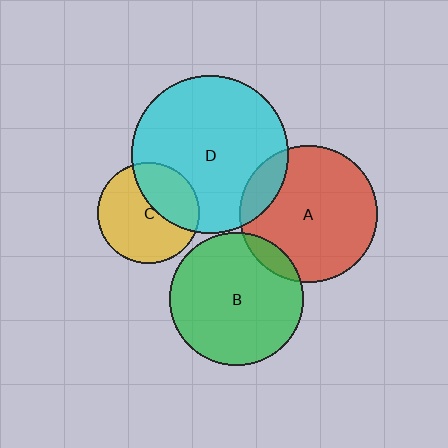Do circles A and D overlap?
Yes.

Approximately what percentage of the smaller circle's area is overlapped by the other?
Approximately 15%.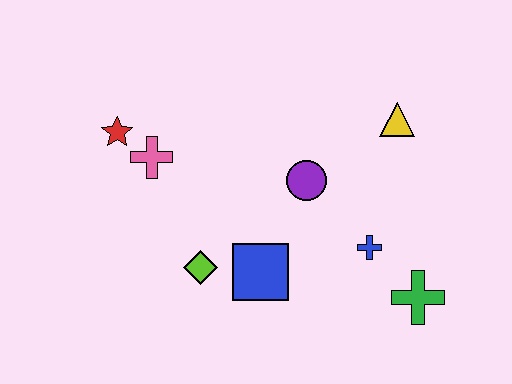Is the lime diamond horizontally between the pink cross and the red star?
No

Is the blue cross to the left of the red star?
No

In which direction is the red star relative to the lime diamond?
The red star is above the lime diamond.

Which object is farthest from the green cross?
The red star is farthest from the green cross.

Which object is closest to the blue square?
The lime diamond is closest to the blue square.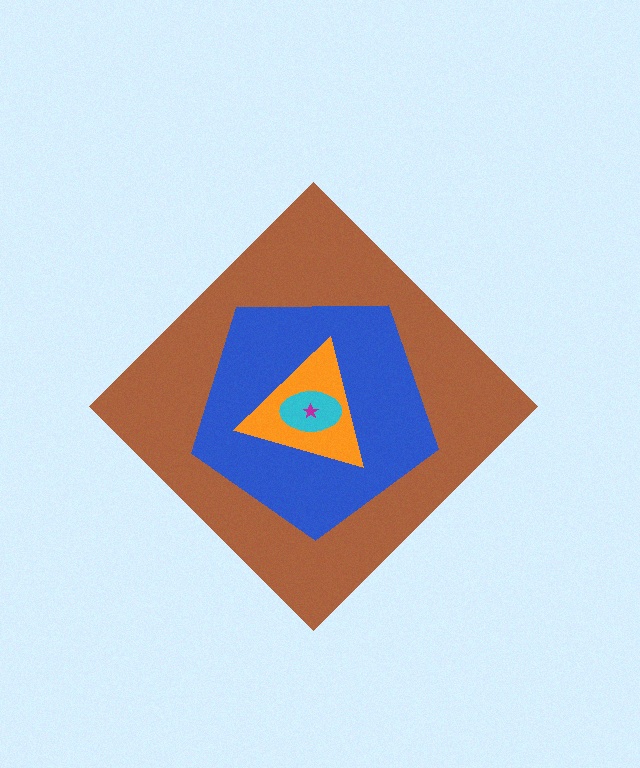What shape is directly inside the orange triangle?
The cyan ellipse.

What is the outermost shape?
The brown diamond.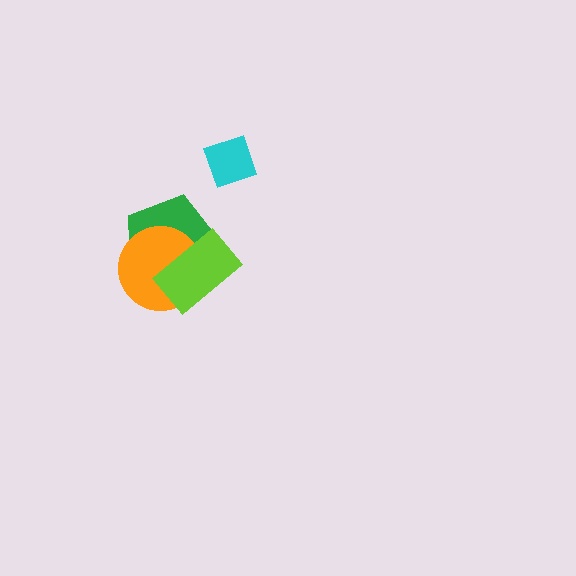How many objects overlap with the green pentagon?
2 objects overlap with the green pentagon.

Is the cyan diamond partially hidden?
No, no other shape covers it.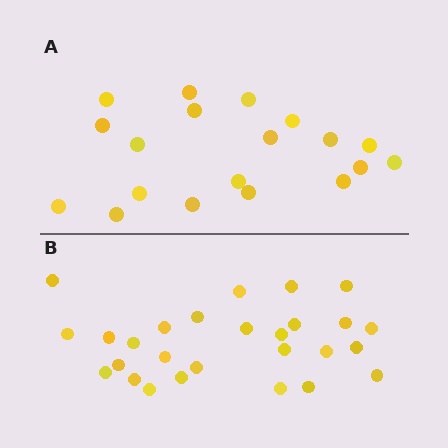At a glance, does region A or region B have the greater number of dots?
Region B (the bottom region) has more dots.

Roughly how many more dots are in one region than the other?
Region B has roughly 8 or so more dots than region A.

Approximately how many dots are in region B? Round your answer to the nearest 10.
About 30 dots. (The exact count is 27, which rounds to 30.)